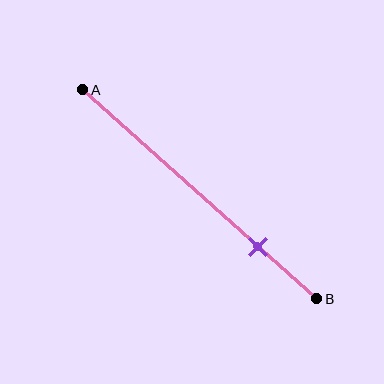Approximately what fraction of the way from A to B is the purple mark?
The purple mark is approximately 75% of the way from A to B.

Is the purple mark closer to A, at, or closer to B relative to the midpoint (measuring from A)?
The purple mark is closer to point B than the midpoint of segment AB.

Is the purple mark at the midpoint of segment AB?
No, the mark is at about 75% from A, not at the 50% midpoint.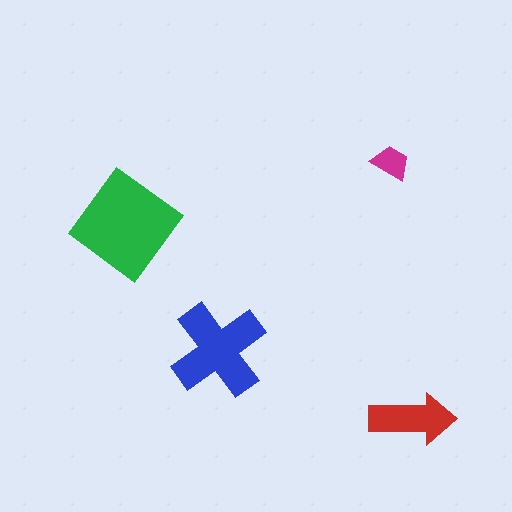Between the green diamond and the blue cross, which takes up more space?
The green diamond.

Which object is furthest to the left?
The green diamond is leftmost.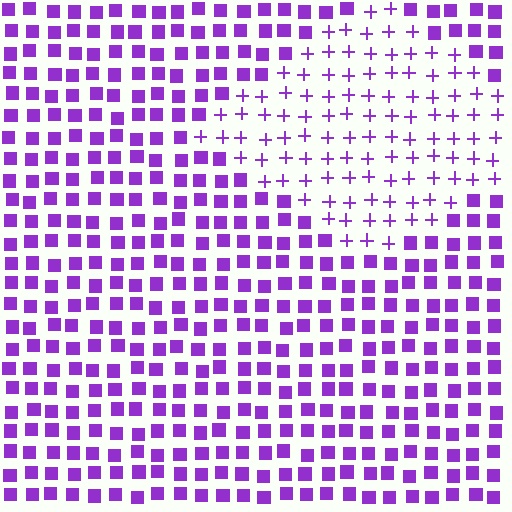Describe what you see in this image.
The image is filled with small purple elements arranged in a uniform grid. A diamond-shaped region contains plus signs, while the surrounding area contains squares. The boundary is defined purely by the change in element shape.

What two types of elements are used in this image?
The image uses plus signs inside the diamond region and squares outside it.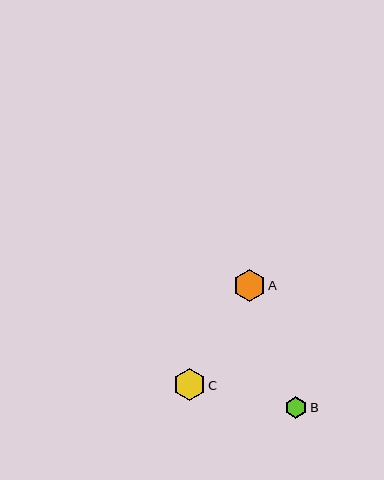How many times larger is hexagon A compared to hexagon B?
Hexagon A is approximately 1.5 times the size of hexagon B.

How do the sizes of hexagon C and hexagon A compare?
Hexagon C and hexagon A are approximately the same size.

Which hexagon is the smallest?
Hexagon B is the smallest with a size of approximately 22 pixels.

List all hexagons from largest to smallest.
From largest to smallest: C, A, B.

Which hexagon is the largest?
Hexagon C is the largest with a size of approximately 32 pixels.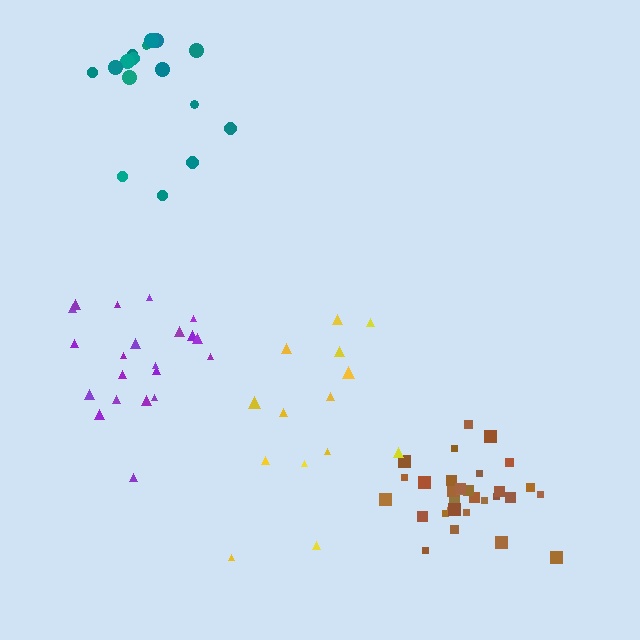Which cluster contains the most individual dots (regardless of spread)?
Brown (31).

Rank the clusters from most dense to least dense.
brown, purple, teal, yellow.